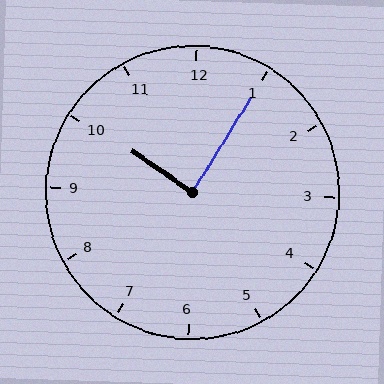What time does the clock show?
10:05.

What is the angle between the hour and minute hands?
Approximately 88 degrees.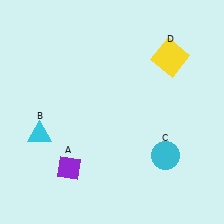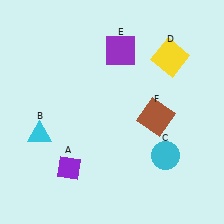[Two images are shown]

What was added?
A purple square (E), a brown square (F) were added in Image 2.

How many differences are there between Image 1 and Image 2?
There are 2 differences between the two images.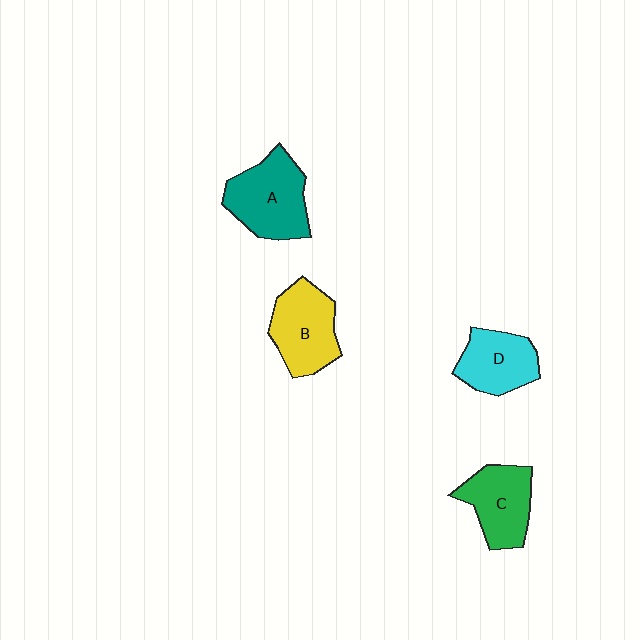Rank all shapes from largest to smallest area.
From largest to smallest: A (teal), B (yellow), C (green), D (cyan).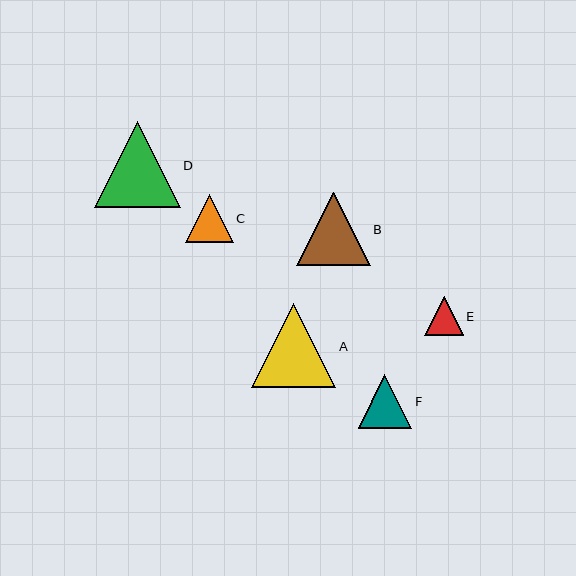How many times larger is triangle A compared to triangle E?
Triangle A is approximately 2.2 times the size of triangle E.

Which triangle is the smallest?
Triangle E is the smallest with a size of approximately 39 pixels.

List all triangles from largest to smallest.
From largest to smallest: D, A, B, F, C, E.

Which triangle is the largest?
Triangle D is the largest with a size of approximately 86 pixels.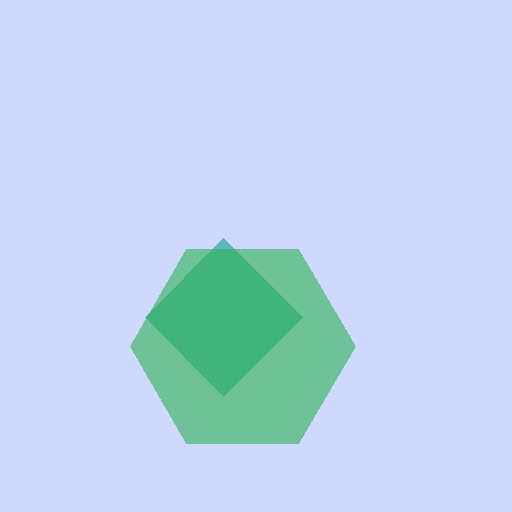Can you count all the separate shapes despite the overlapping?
Yes, there are 2 separate shapes.